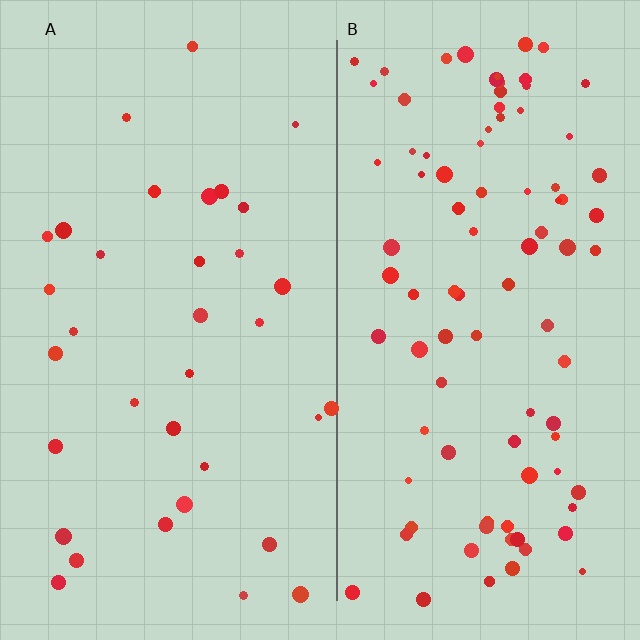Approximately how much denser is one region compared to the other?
Approximately 2.7× — region B over region A.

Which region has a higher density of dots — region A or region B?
B (the right).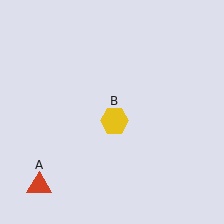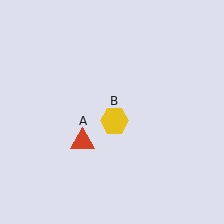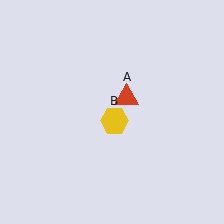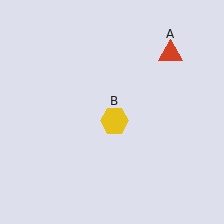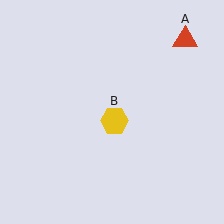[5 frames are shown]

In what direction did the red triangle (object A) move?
The red triangle (object A) moved up and to the right.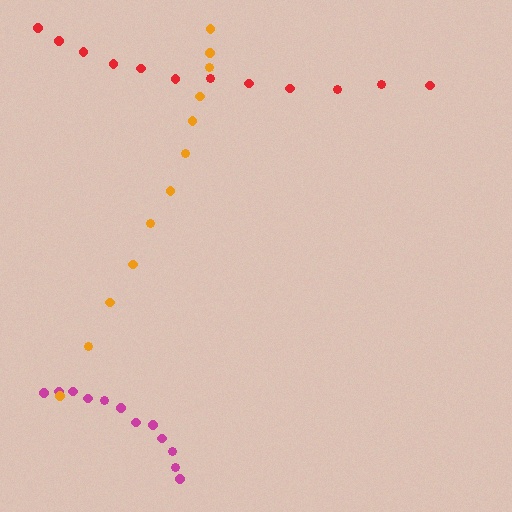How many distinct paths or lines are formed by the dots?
There are 3 distinct paths.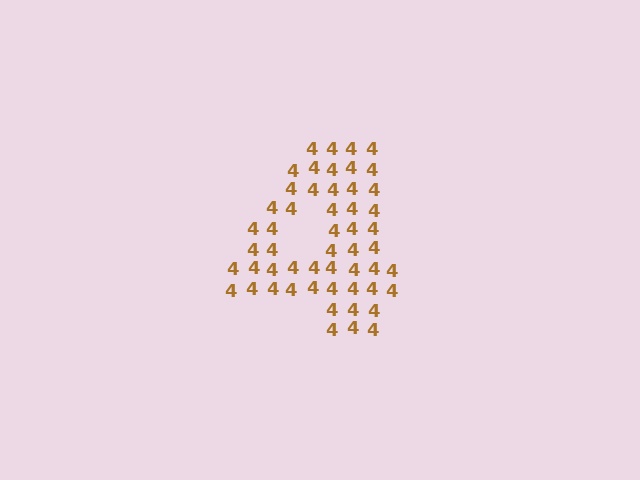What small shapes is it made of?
It is made of small digit 4's.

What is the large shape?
The large shape is the digit 4.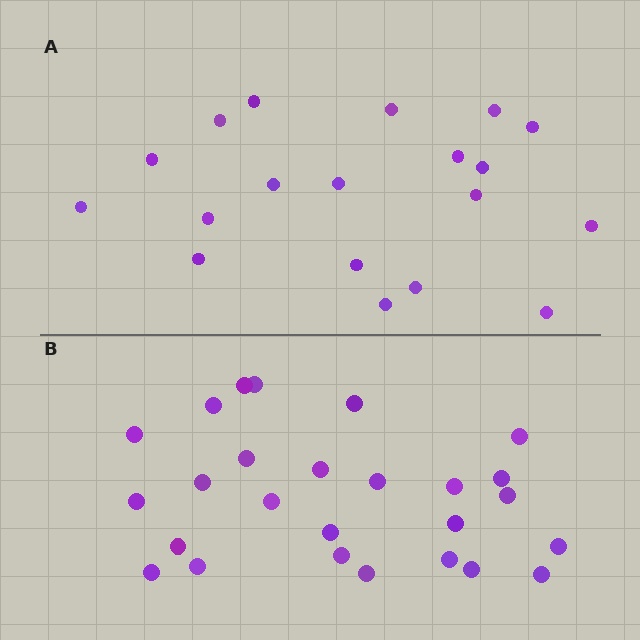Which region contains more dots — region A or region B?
Region B (the bottom region) has more dots.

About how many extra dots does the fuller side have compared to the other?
Region B has roughly 8 or so more dots than region A.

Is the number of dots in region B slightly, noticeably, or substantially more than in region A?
Region B has noticeably more, but not dramatically so. The ratio is roughly 1.4 to 1.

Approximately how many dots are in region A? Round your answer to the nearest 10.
About 20 dots. (The exact count is 19, which rounds to 20.)